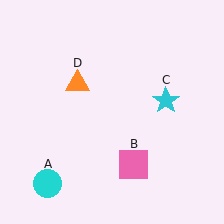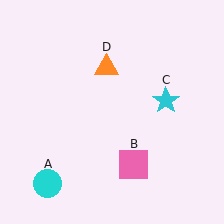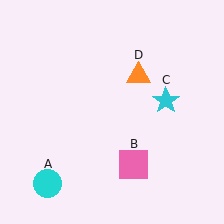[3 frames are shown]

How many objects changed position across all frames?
1 object changed position: orange triangle (object D).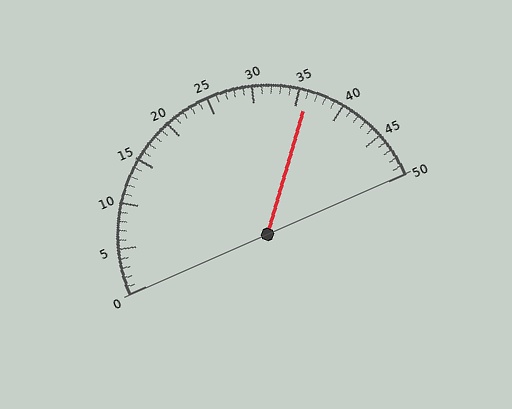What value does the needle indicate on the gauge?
The needle indicates approximately 36.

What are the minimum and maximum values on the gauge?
The gauge ranges from 0 to 50.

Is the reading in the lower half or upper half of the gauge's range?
The reading is in the upper half of the range (0 to 50).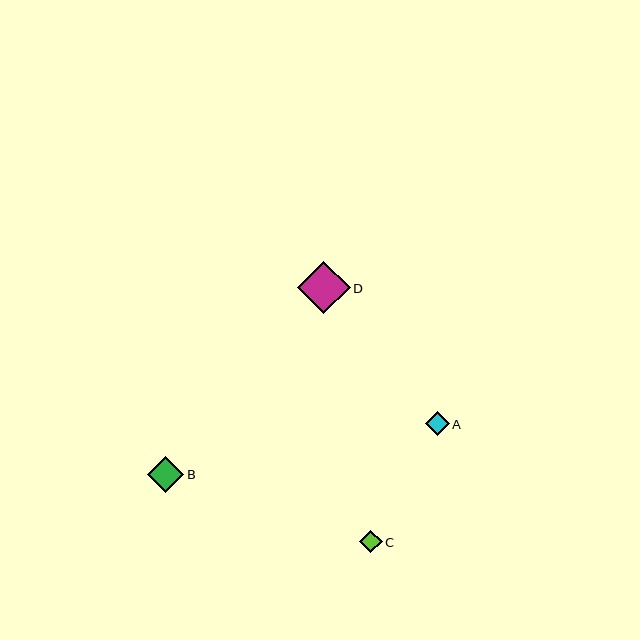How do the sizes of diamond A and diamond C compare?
Diamond A and diamond C are approximately the same size.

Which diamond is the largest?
Diamond D is the largest with a size of approximately 53 pixels.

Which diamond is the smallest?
Diamond C is the smallest with a size of approximately 22 pixels.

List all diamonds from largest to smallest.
From largest to smallest: D, B, A, C.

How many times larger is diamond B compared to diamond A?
Diamond B is approximately 1.5 times the size of diamond A.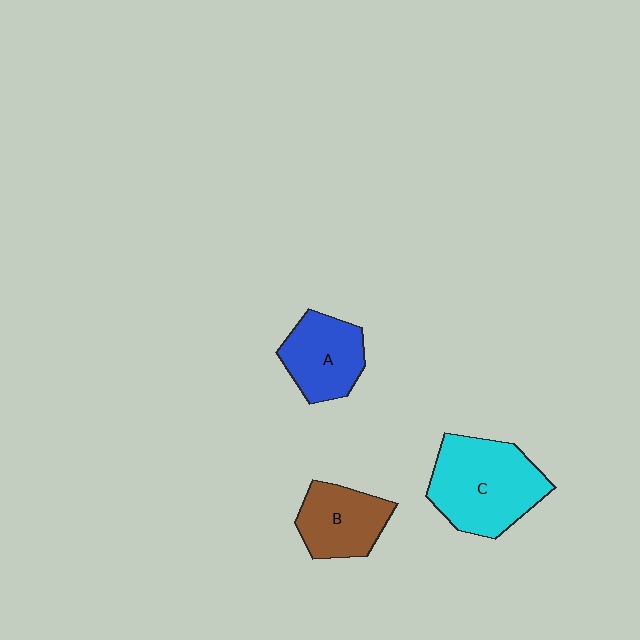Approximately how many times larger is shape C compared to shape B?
Approximately 1.6 times.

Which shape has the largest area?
Shape C (cyan).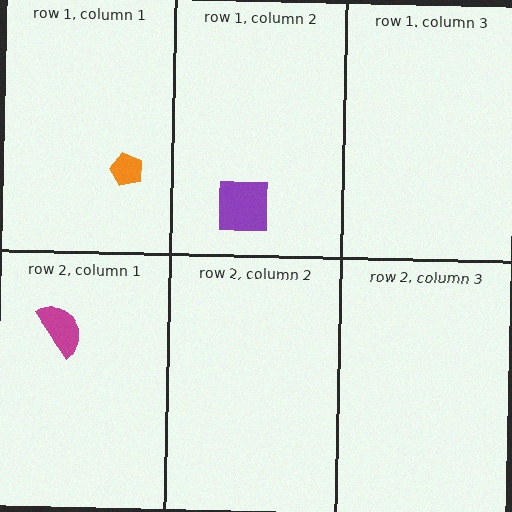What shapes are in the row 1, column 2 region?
The purple square.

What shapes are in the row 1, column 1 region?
The orange pentagon.